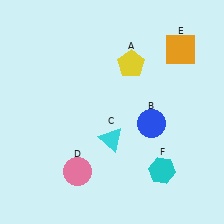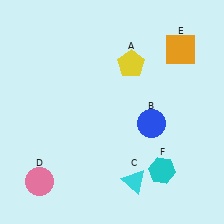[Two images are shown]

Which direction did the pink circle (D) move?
The pink circle (D) moved left.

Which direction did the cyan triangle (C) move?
The cyan triangle (C) moved down.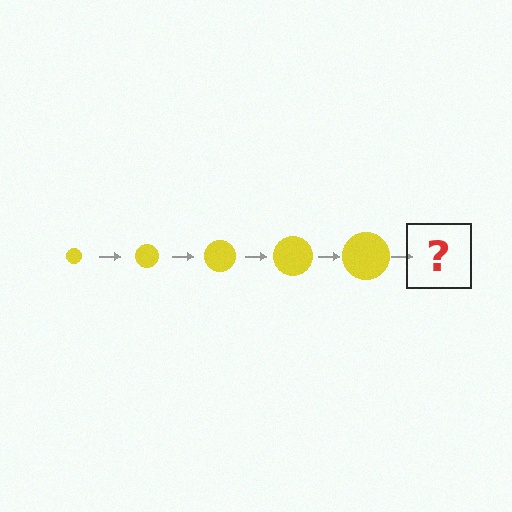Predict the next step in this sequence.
The next step is a yellow circle, larger than the previous one.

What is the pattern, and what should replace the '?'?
The pattern is that the circle gets progressively larger each step. The '?' should be a yellow circle, larger than the previous one.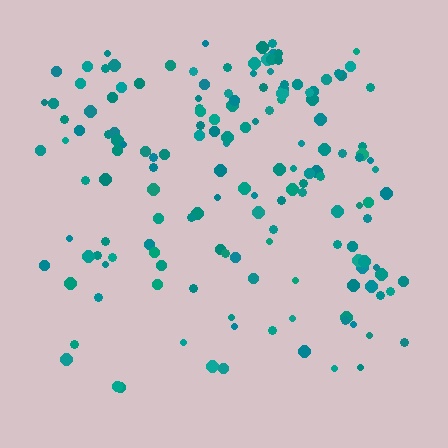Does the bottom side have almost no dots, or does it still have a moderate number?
Still a moderate number, just noticeably fewer than the top.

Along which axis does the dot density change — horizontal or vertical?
Vertical.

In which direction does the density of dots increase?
From bottom to top, with the top side densest.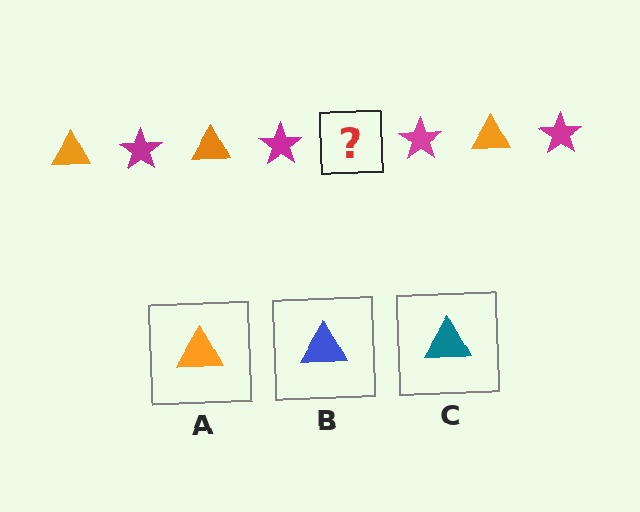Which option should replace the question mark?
Option A.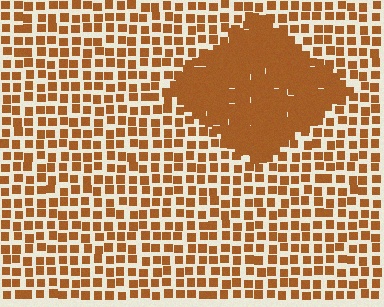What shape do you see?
I see a diamond.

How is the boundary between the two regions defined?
The boundary is defined by a change in element density (approximately 2.5x ratio). All elements are the same color, size, and shape.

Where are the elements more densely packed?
The elements are more densely packed inside the diamond boundary.